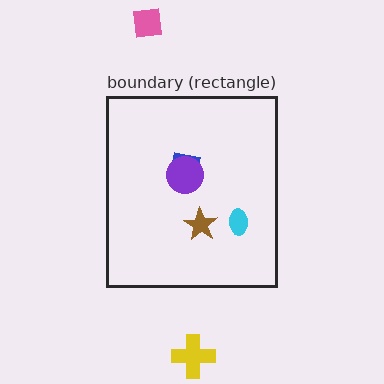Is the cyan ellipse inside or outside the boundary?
Inside.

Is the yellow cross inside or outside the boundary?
Outside.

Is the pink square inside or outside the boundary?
Outside.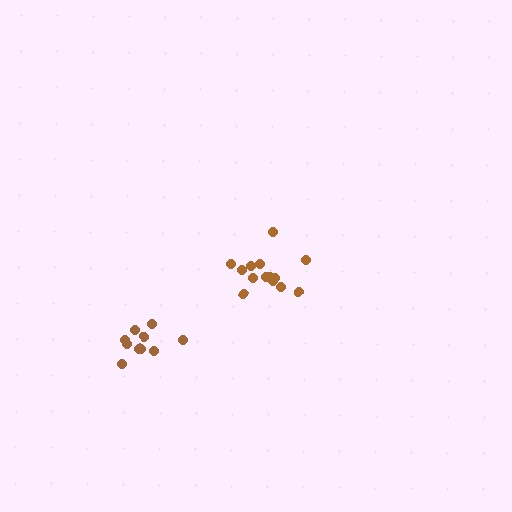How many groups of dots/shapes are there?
There are 2 groups.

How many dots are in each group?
Group 1: 10 dots, Group 2: 14 dots (24 total).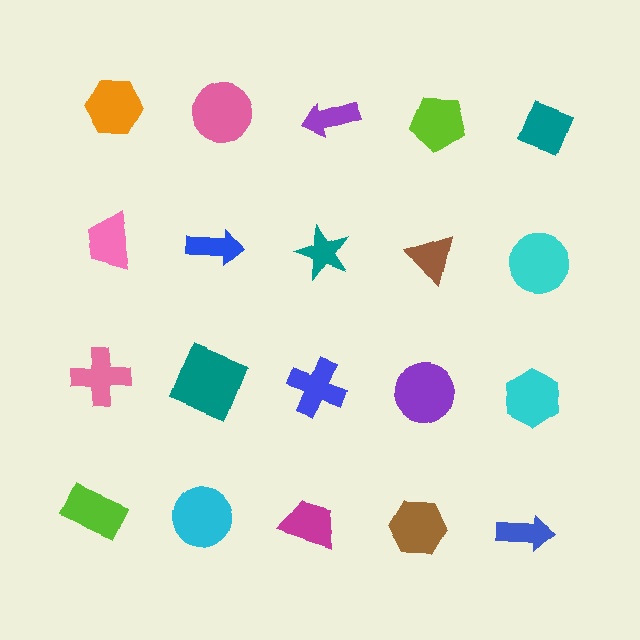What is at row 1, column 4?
A lime pentagon.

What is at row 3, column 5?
A cyan hexagon.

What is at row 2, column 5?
A cyan circle.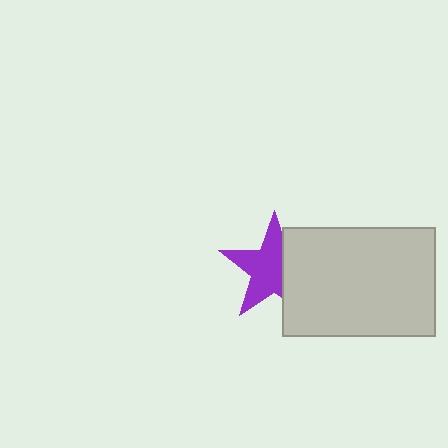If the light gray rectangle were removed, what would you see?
You would see the complete purple star.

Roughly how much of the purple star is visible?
About half of it is visible (roughly 63%).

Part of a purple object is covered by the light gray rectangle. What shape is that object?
It is a star.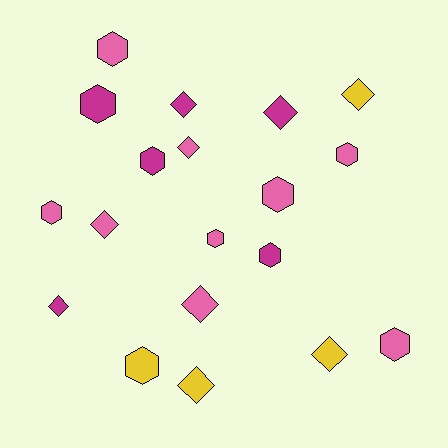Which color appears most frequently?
Pink, with 9 objects.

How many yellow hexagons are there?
There is 1 yellow hexagon.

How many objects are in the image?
There are 19 objects.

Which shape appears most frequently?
Hexagon, with 10 objects.